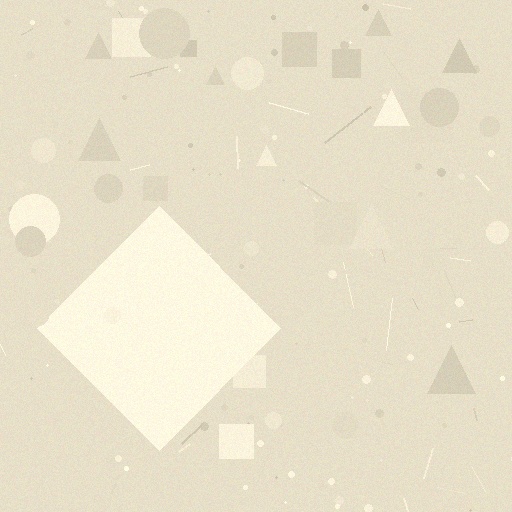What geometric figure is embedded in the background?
A diamond is embedded in the background.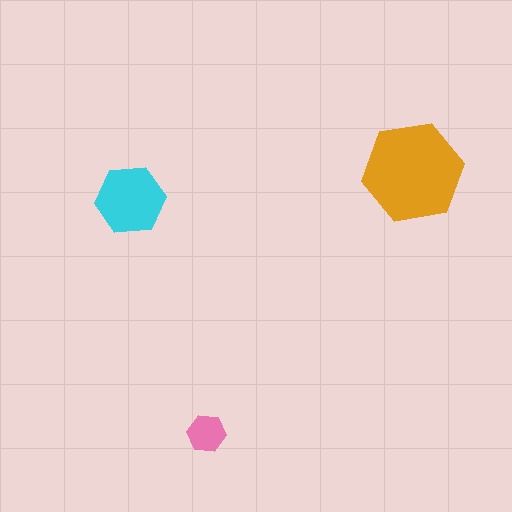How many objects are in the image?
There are 3 objects in the image.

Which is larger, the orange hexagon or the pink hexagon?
The orange one.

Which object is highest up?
The orange hexagon is topmost.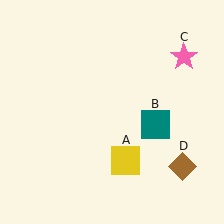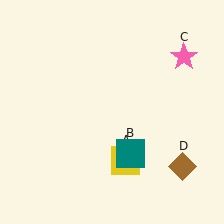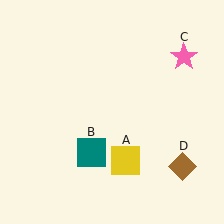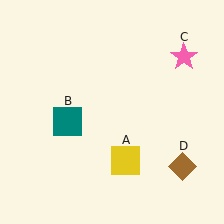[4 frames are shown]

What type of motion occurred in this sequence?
The teal square (object B) rotated clockwise around the center of the scene.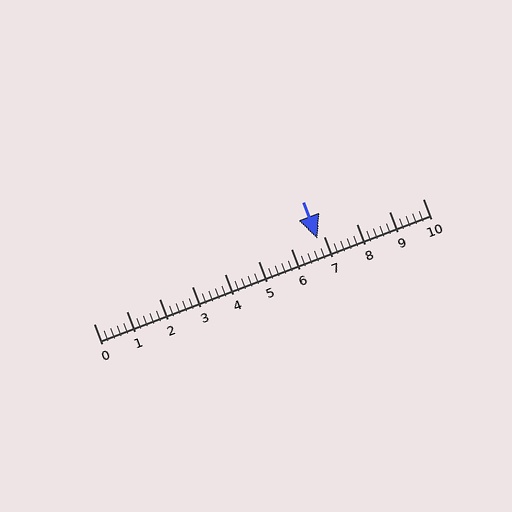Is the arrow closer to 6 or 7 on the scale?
The arrow is closer to 7.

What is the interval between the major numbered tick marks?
The major tick marks are spaced 1 units apart.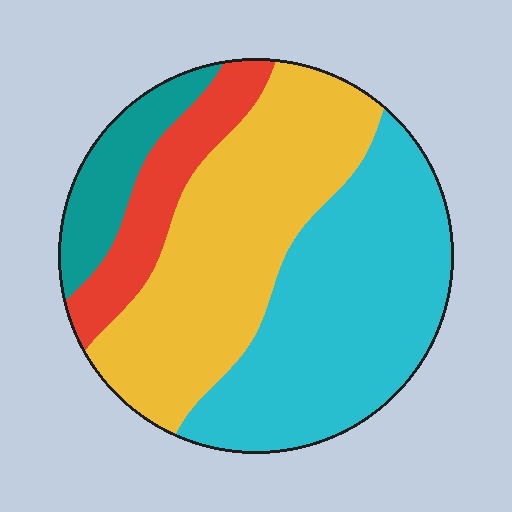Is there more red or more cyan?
Cyan.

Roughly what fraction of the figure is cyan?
Cyan covers roughly 40% of the figure.